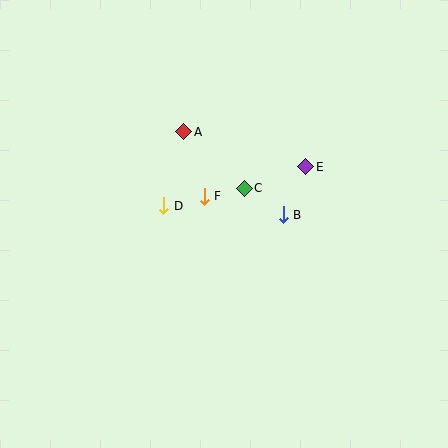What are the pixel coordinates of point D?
Point D is at (164, 206).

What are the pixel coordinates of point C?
Point C is at (244, 188).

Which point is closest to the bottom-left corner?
Point D is closest to the bottom-left corner.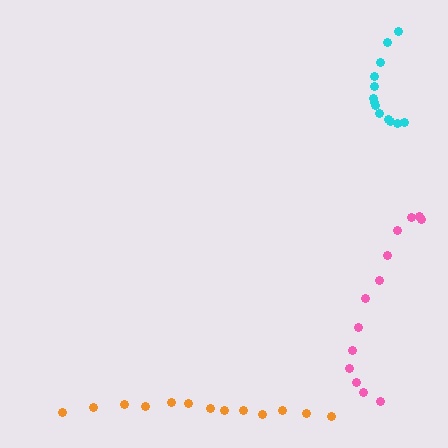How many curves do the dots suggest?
There are 3 distinct paths.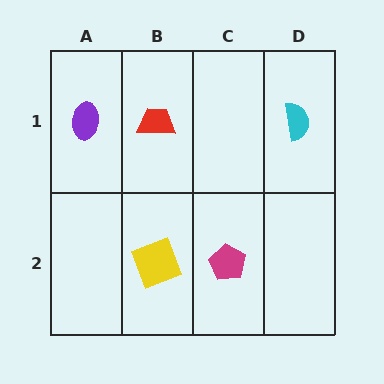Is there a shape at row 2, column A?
No, that cell is empty.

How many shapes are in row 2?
2 shapes.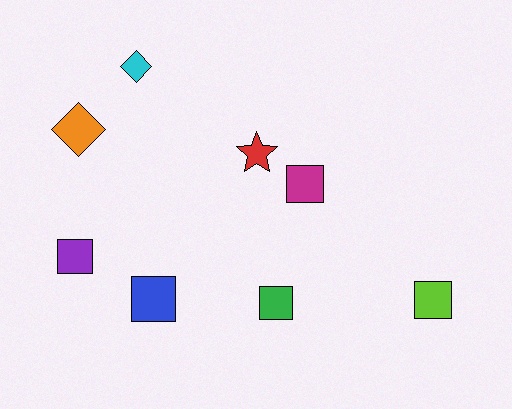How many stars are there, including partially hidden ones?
There is 1 star.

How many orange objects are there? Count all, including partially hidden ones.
There is 1 orange object.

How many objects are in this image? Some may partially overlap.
There are 8 objects.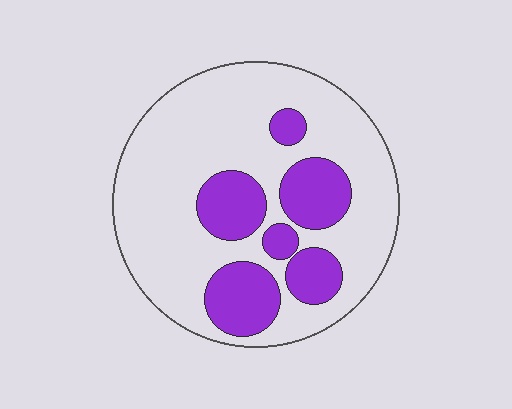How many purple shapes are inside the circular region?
6.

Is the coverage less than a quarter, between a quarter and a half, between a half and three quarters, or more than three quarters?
Between a quarter and a half.